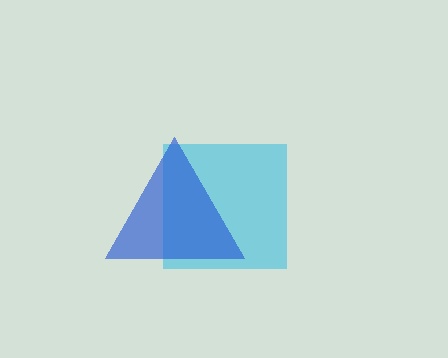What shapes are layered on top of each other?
The layered shapes are: a cyan square, a blue triangle.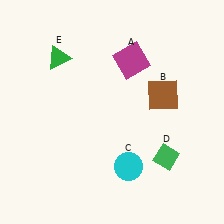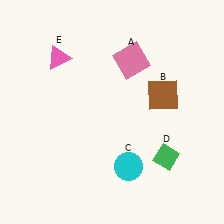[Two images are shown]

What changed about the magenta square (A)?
In Image 1, A is magenta. In Image 2, it changed to pink.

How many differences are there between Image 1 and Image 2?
There are 2 differences between the two images.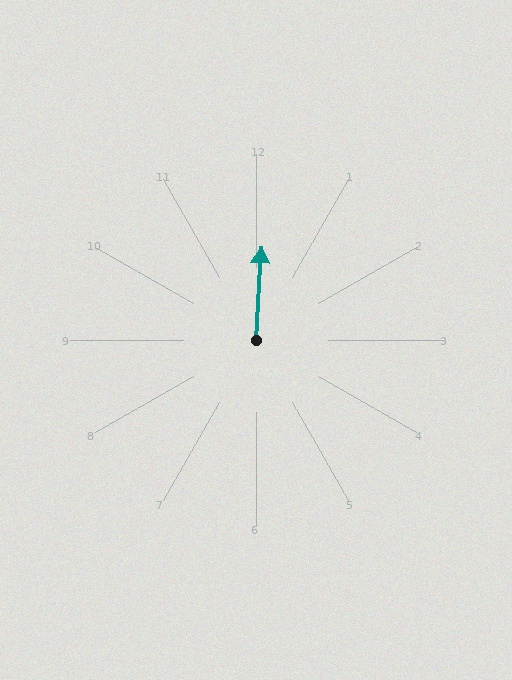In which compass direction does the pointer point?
North.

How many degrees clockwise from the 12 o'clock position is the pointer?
Approximately 3 degrees.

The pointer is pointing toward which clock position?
Roughly 12 o'clock.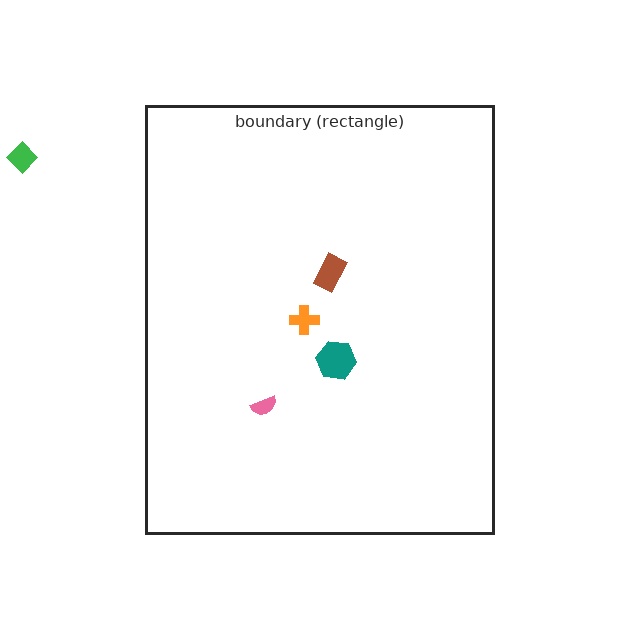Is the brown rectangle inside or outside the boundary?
Inside.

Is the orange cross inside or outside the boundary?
Inside.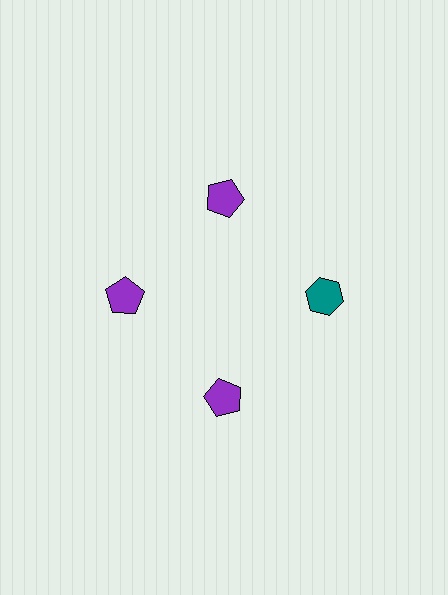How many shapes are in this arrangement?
There are 4 shapes arranged in a ring pattern.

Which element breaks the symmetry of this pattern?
The teal hexagon at roughly the 3 o'clock position breaks the symmetry. All other shapes are purple pentagons.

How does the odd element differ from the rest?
It differs in both color (teal instead of purple) and shape (hexagon instead of pentagon).